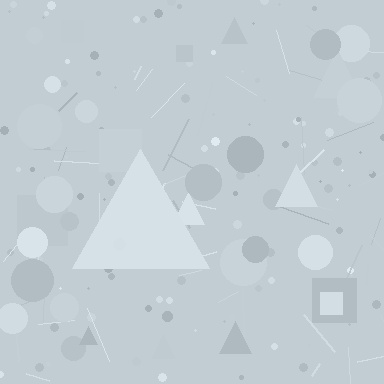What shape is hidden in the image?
A triangle is hidden in the image.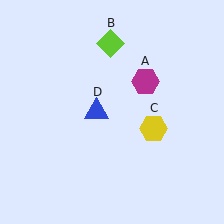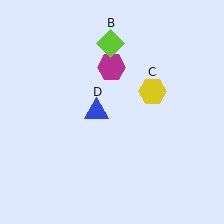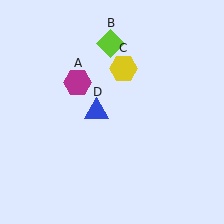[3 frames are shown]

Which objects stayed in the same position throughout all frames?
Lime diamond (object B) and blue triangle (object D) remained stationary.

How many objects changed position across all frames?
2 objects changed position: magenta hexagon (object A), yellow hexagon (object C).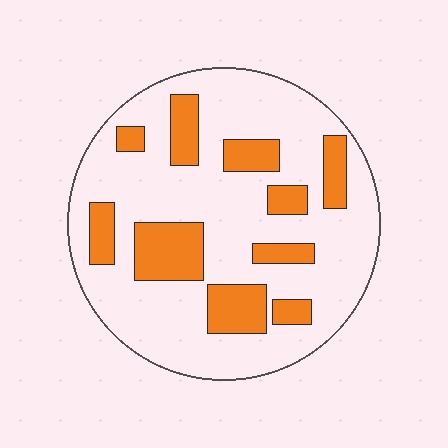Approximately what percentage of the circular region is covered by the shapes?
Approximately 25%.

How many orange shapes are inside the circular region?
10.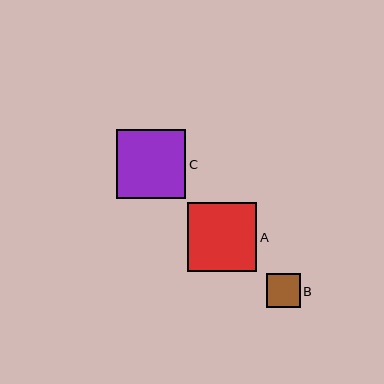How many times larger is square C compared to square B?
Square C is approximately 2.1 times the size of square B.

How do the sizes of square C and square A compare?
Square C and square A are approximately the same size.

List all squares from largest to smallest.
From largest to smallest: C, A, B.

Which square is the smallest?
Square B is the smallest with a size of approximately 34 pixels.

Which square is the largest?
Square C is the largest with a size of approximately 69 pixels.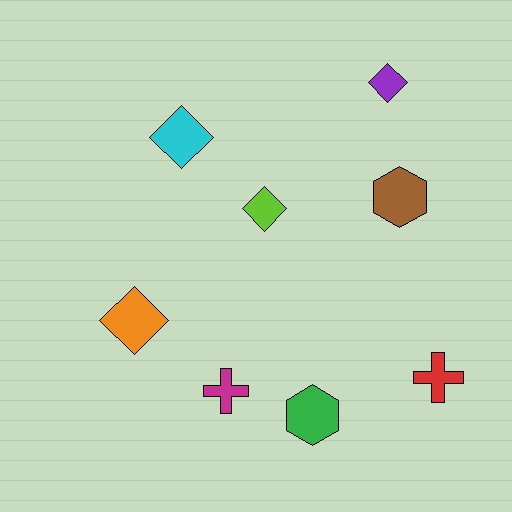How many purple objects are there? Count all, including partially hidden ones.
There is 1 purple object.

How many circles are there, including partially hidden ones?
There are no circles.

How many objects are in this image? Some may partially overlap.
There are 8 objects.